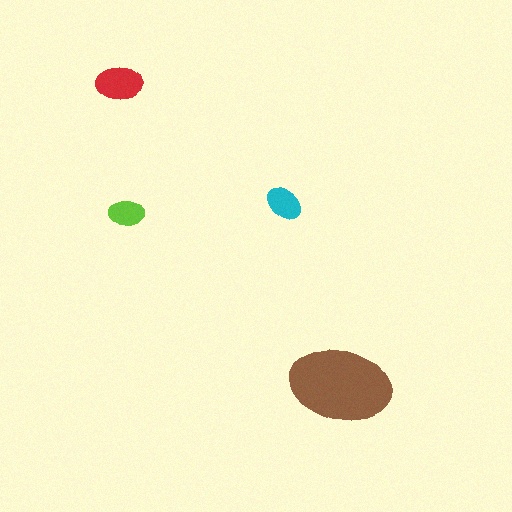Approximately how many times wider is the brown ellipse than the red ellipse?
About 2 times wider.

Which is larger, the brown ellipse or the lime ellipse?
The brown one.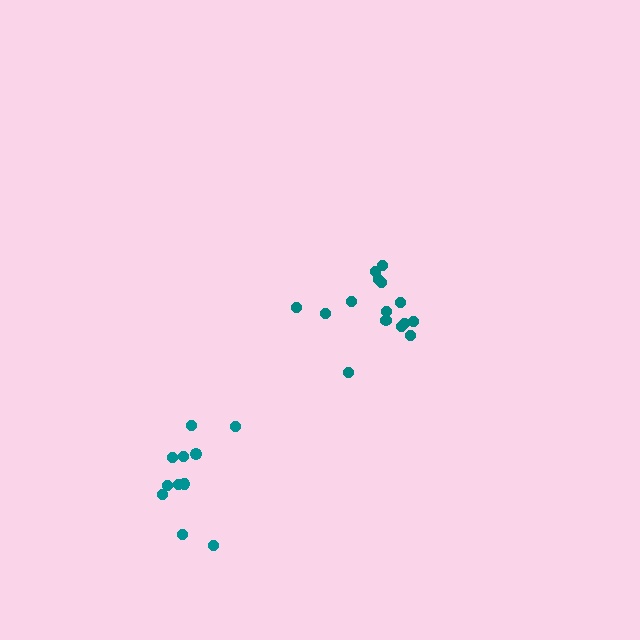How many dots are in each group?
Group 1: 11 dots, Group 2: 15 dots (26 total).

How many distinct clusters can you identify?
There are 2 distinct clusters.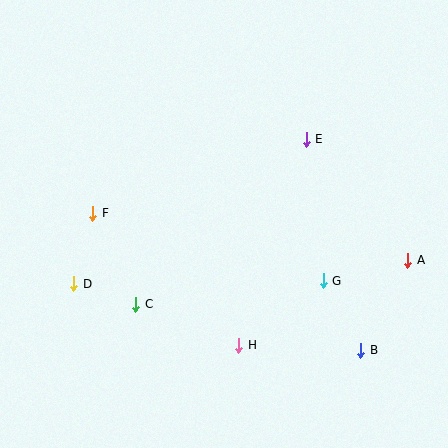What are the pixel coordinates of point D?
Point D is at (74, 284).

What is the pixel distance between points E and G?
The distance between E and G is 143 pixels.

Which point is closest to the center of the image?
Point G at (323, 281) is closest to the center.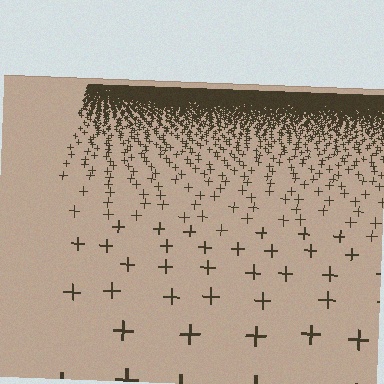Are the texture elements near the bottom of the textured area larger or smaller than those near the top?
Larger. Near the bottom, elements are closer to the viewer and appear at a bigger on-screen size.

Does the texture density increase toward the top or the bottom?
Density increases toward the top.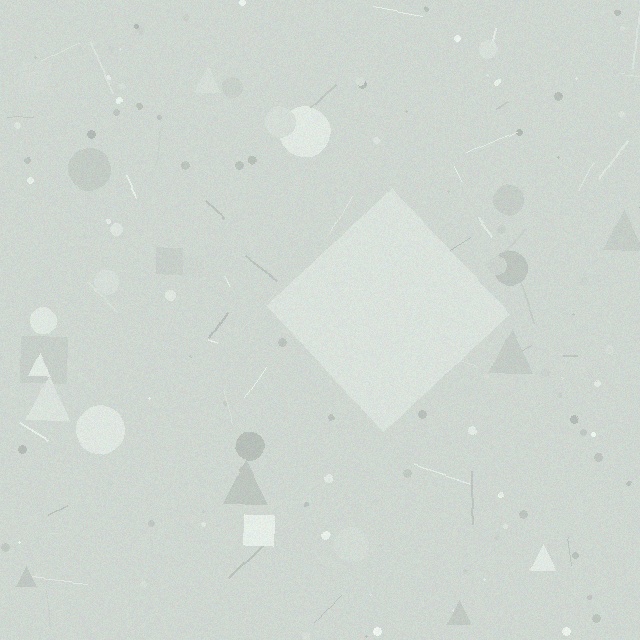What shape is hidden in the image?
A diamond is hidden in the image.